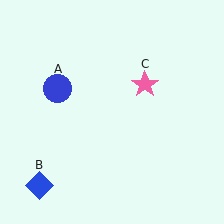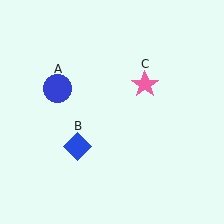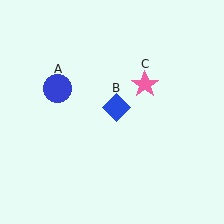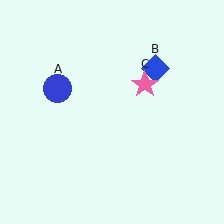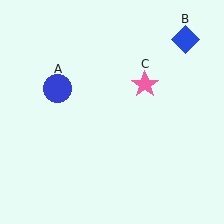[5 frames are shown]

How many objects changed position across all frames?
1 object changed position: blue diamond (object B).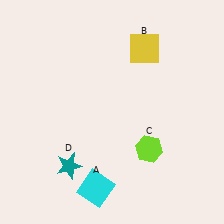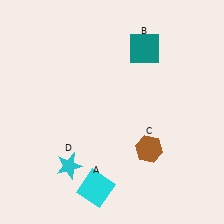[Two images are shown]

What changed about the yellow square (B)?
In Image 1, B is yellow. In Image 2, it changed to teal.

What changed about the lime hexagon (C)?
In Image 1, C is lime. In Image 2, it changed to brown.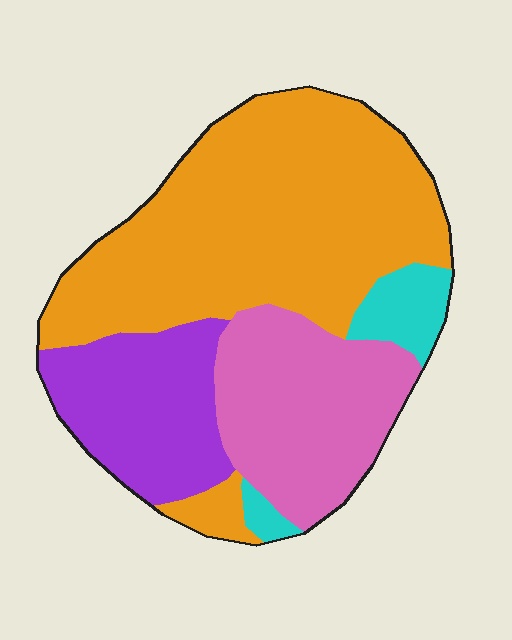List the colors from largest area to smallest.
From largest to smallest: orange, pink, purple, cyan.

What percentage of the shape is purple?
Purple takes up about one fifth (1/5) of the shape.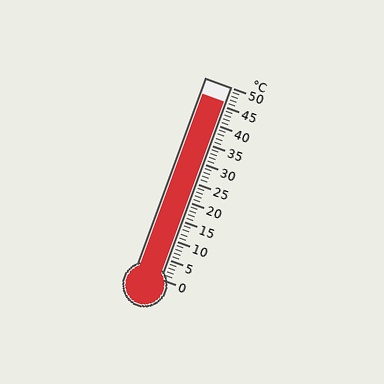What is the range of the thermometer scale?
The thermometer scale ranges from 0°C to 50°C.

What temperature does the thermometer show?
The thermometer shows approximately 46°C.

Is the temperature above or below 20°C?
The temperature is above 20°C.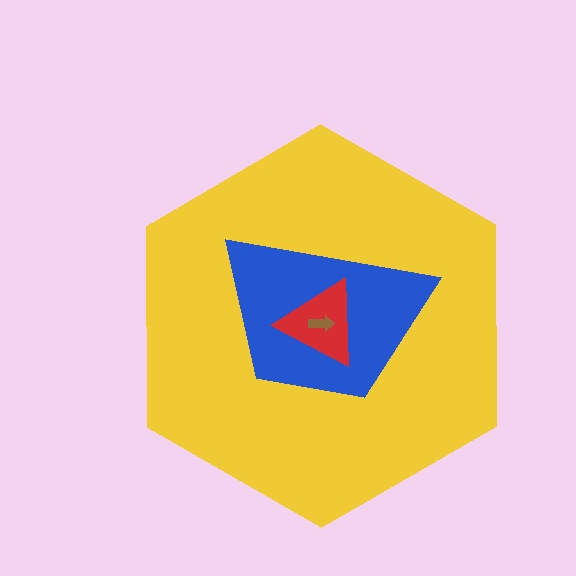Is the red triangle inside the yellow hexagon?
Yes.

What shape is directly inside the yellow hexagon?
The blue trapezoid.